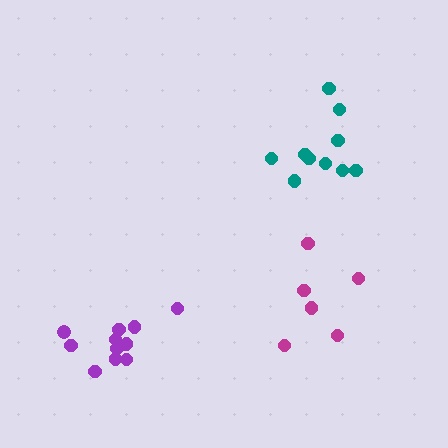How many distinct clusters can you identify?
There are 3 distinct clusters.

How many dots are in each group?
Group 1: 11 dots, Group 2: 10 dots, Group 3: 6 dots (27 total).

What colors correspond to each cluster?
The clusters are colored: purple, teal, magenta.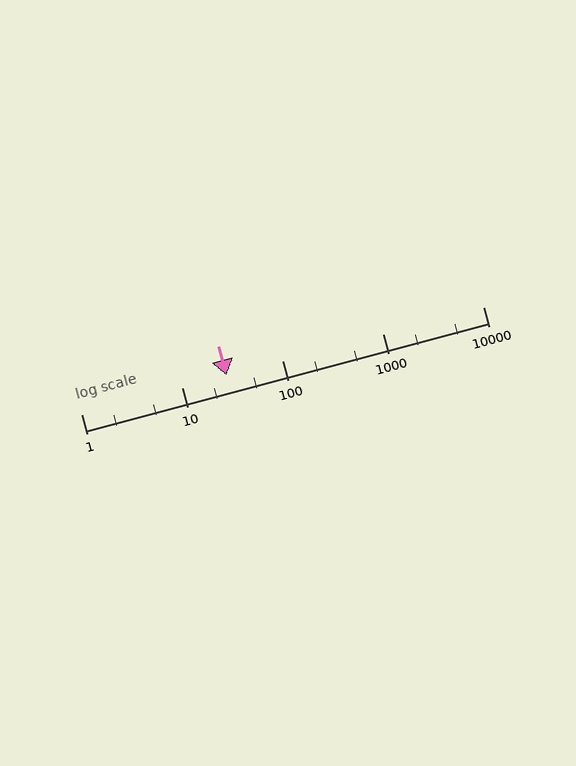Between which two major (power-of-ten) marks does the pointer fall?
The pointer is between 10 and 100.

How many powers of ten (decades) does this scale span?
The scale spans 4 decades, from 1 to 10000.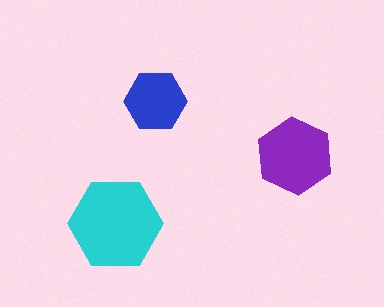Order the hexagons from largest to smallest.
the cyan one, the purple one, the blue one.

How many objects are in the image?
There are 3 objects in the image.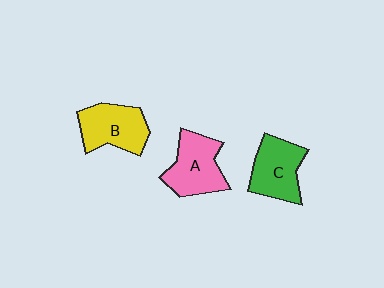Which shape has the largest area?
Shape A (pink).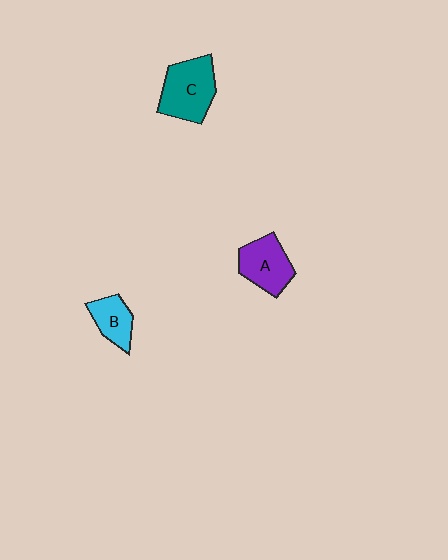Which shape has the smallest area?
Shape B (cyan).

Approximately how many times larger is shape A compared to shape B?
Approximately 1.4 times.